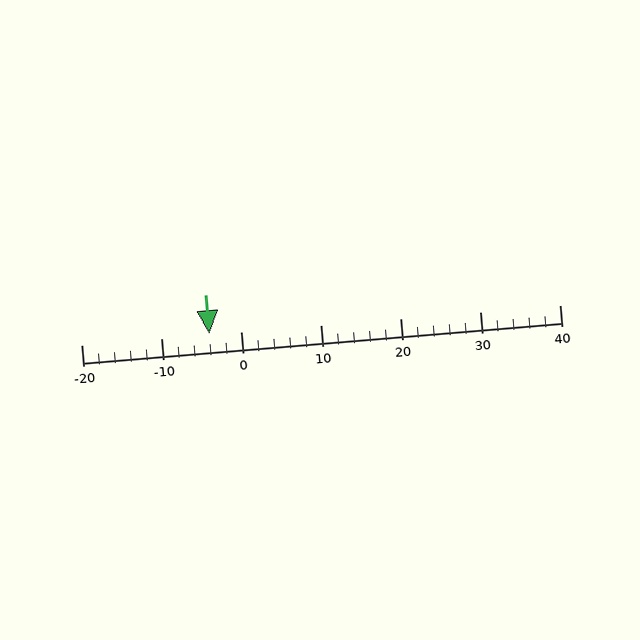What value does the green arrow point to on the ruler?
The green arrow points to approximately -4.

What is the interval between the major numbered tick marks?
The major tick marks are spaced 10 units apart.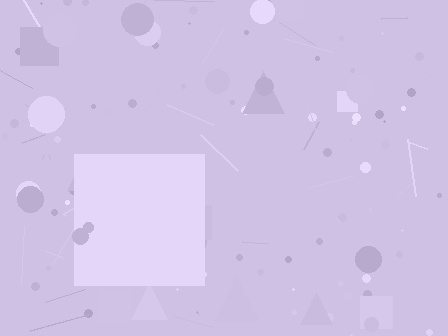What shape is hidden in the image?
A square is hidden in the image.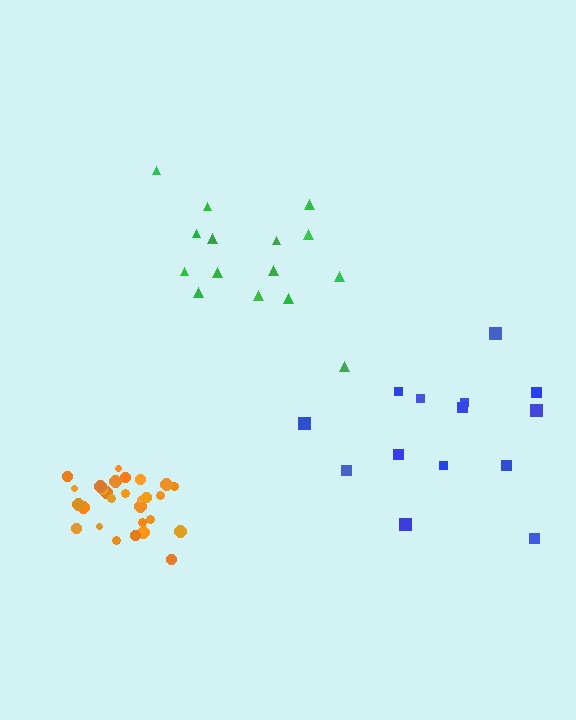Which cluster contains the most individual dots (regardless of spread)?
Orange (29).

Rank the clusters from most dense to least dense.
orange, green, blue.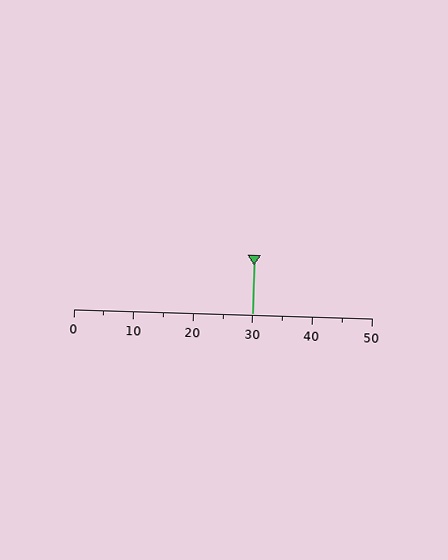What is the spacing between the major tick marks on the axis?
The major ticks are spaced 10 apart.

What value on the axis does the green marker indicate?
The marker indicates approximately 30.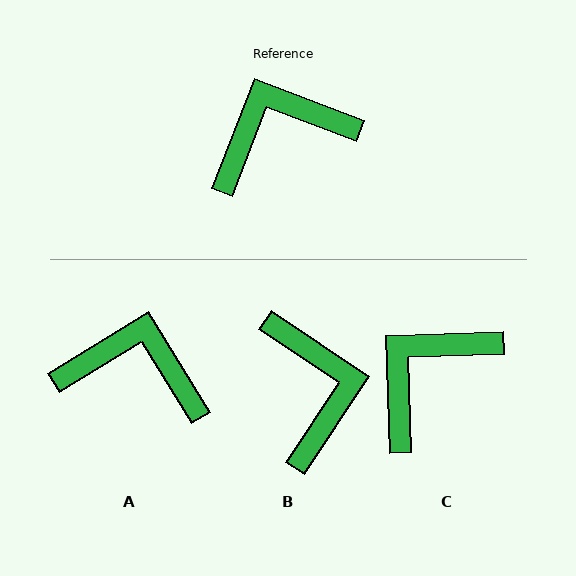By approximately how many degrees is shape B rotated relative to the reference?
Approximately 102 degrees clockwise.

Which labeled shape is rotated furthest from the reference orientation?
B, about 102 degrees away.